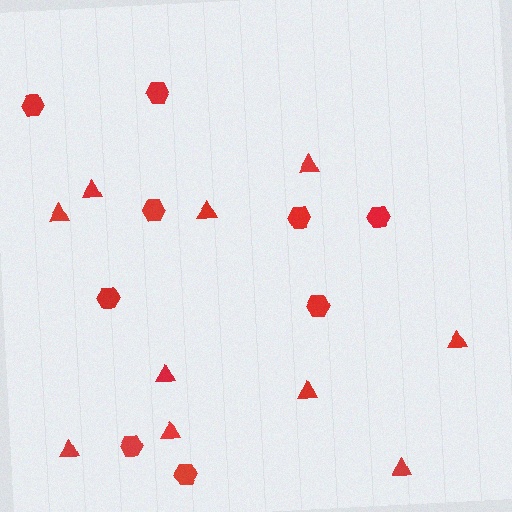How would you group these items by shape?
There are 2 groups: one group of hexagons (9) and one group of triangles (10).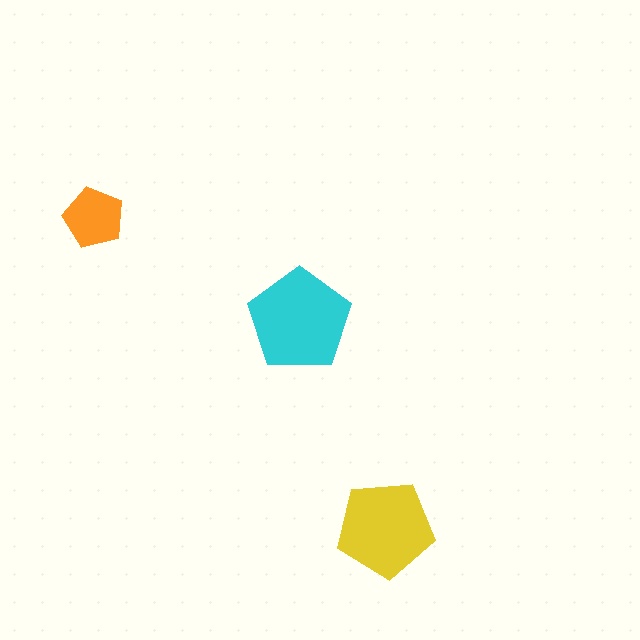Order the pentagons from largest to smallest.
the cyan one, the yellow one, the orange one.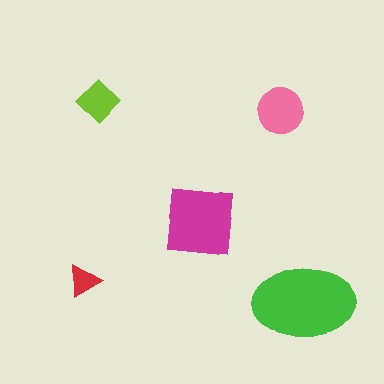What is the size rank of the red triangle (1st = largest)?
5th.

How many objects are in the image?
There are 5 objects in the image.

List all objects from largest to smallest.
The green ellipse, the magenta square, the pink circle, the lime diamond, the red triangle.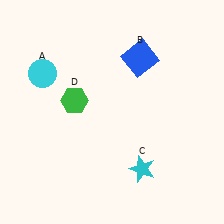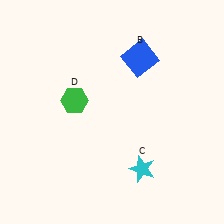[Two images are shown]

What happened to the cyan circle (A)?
The cyan circle (A) was removed in Image 2. It was in the top-left area of Image 1.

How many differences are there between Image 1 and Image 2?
There is 1 difference between the two images.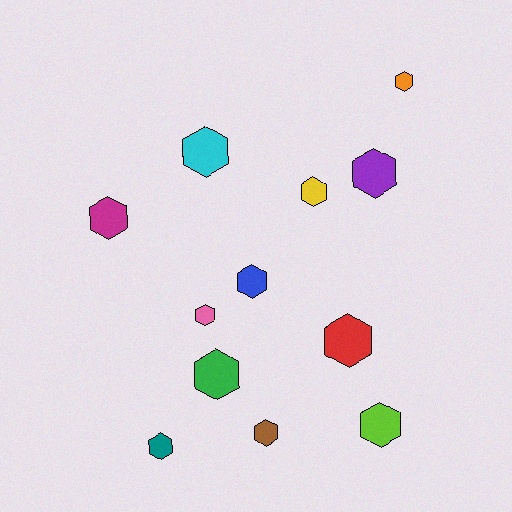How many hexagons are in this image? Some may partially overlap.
There are 12 hexagons.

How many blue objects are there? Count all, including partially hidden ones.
There is 1 blue object.